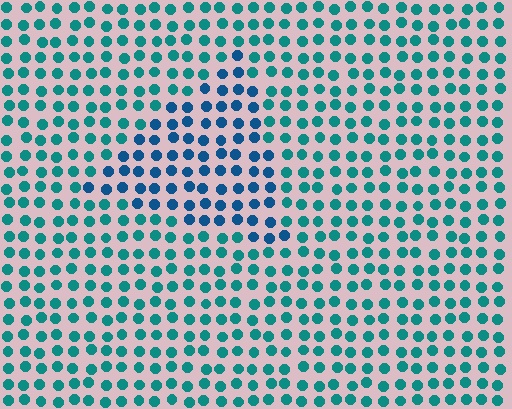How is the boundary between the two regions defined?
The boundary is defined purely by a slight shift in hue (about 31 degrees). Spacing, size, and orientation are identical on both sides.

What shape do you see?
I see a triangle.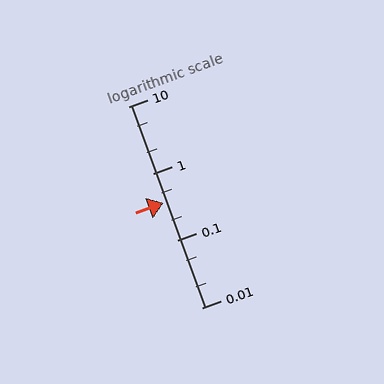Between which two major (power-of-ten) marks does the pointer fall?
The pointer is between 0.1 and 1.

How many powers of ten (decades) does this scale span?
The scale spans 3 decades, from 0.01 to 10.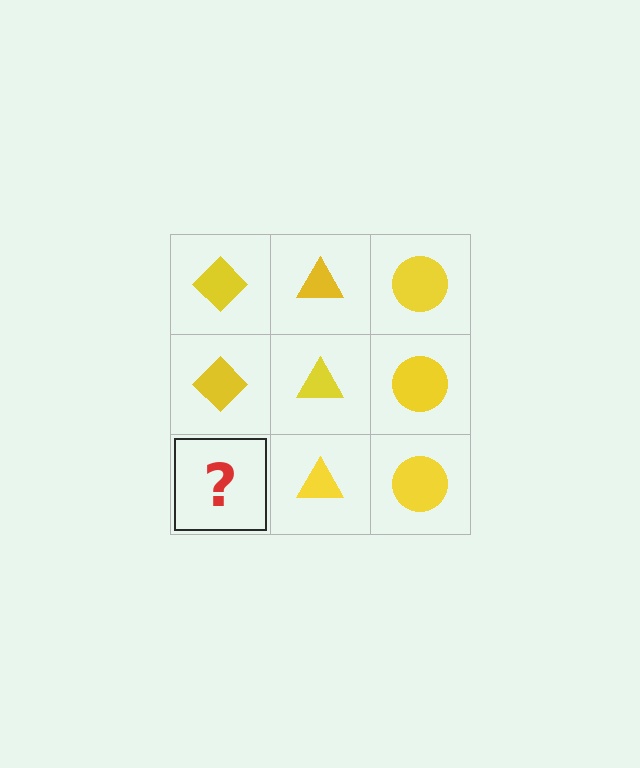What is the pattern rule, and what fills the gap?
The rule is that each column has a consistent shape. The gap should be filled with a yellow diamond.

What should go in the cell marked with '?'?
The missing cell should contain a yellow diamond.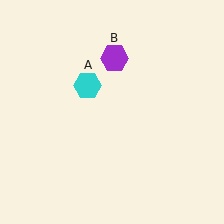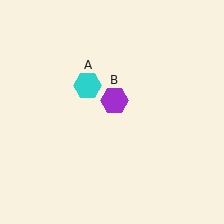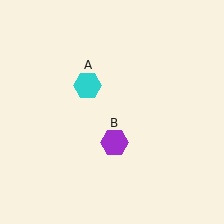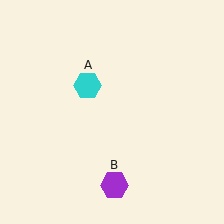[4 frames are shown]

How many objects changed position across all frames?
1 object changed position: purple hexagon (object B).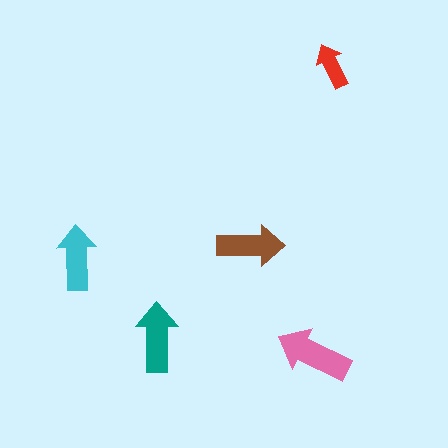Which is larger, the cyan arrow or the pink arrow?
The pink one.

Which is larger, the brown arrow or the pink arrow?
The pink one.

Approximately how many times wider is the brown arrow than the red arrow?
About 1.5 times wider.